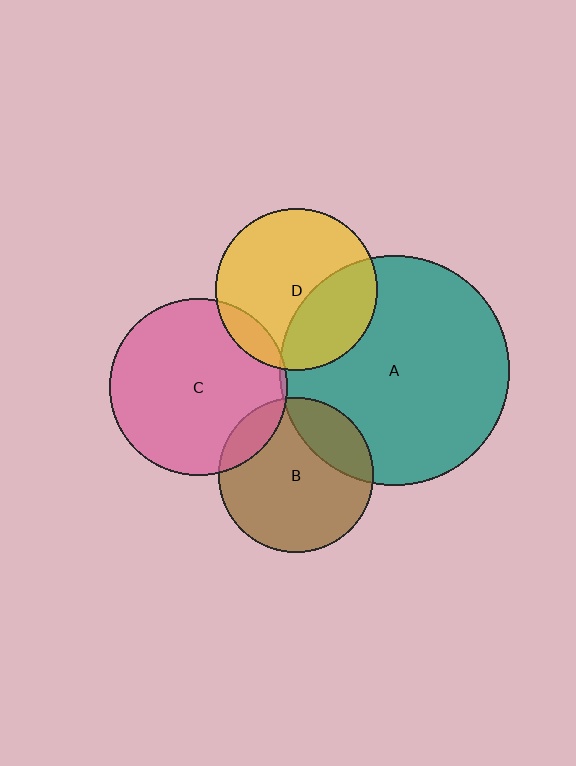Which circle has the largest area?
Circle A (teal).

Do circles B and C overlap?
Yes.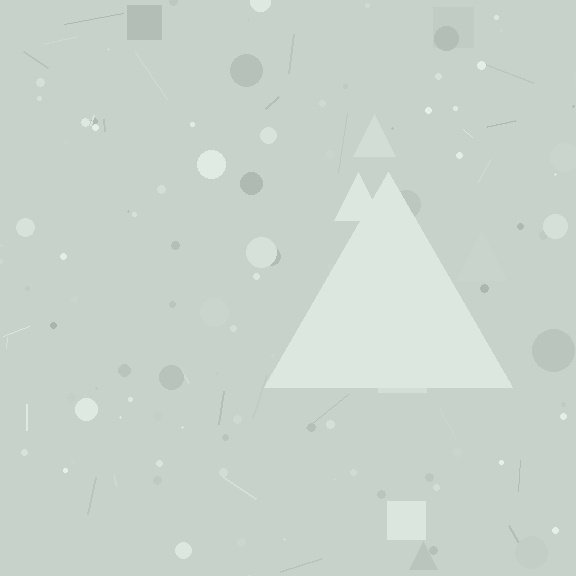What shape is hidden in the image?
A triangle is hidden in the image.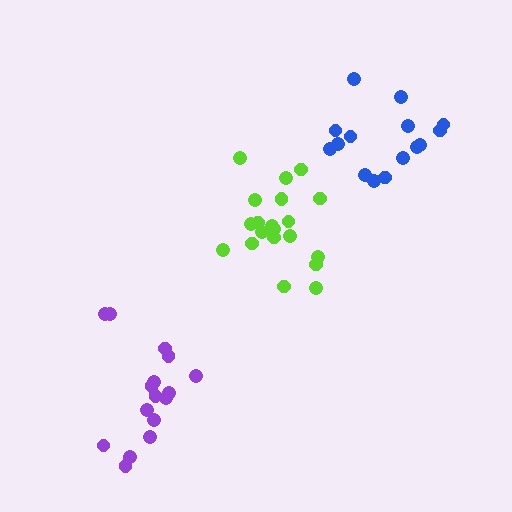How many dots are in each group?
Group 1: 16 dots, Group 2: 15 dots, Group 3: 20 dots (51 total).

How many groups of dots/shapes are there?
There are 3 groups.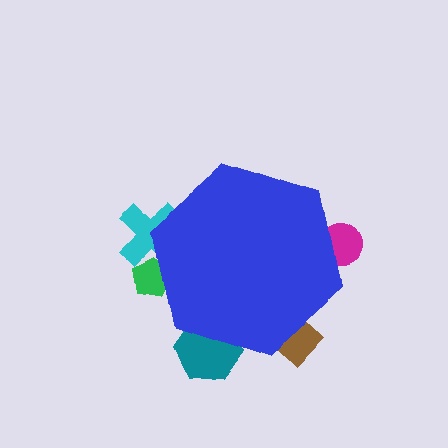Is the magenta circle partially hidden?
Yes, the magenta circle is partially hidden behind the blue hexagon.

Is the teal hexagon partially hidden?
Yes, the teal hexagon is partially hidden behind the blue hexagon.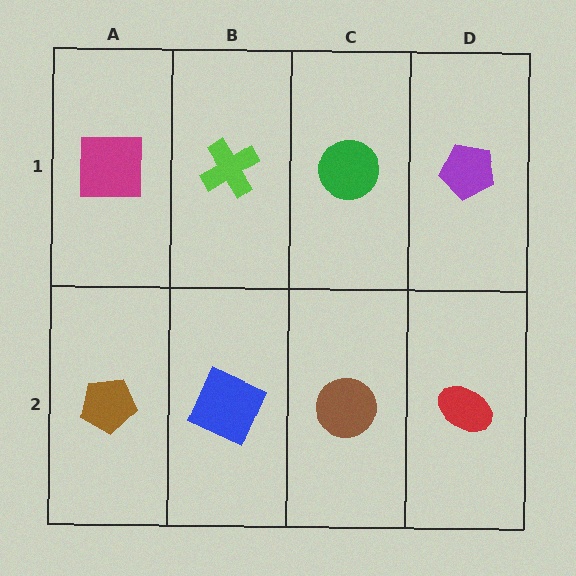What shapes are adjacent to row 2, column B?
A lime cross (row 1, column B), a brown pentagon (row 2, column A), a brown circle (row 2, column C).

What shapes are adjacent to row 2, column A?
A magenta square (row 1, column A), a blue square (row 2, column B).